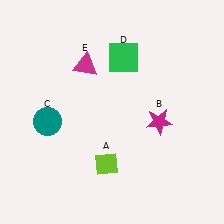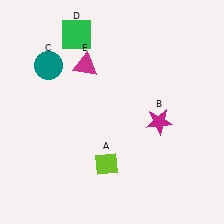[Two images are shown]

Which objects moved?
The objects that moved are: the teal circle (C), the green square (D).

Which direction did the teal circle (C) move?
The teal circle (C) moved up.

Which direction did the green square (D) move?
The green square (D) moved left.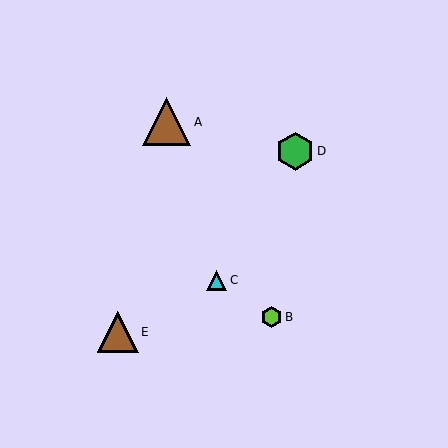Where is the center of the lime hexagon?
The center of the lime hexagon is at (272, 317).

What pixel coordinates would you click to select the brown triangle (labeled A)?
Click at (167, 122) to select the brown triangle A.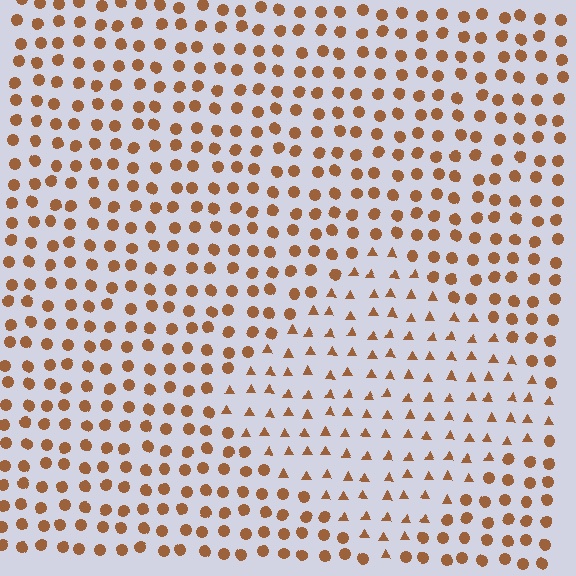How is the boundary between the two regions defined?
The boundary is defined by a change in element shape: triangles inside vs. circles outside. All elements share the same color and spacing.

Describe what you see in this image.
The image is filled with small brown elements arranged in a uniform grid. A diamond-shaped region contains triangles, while the surrounding area contains circles. The boundary is defined purely by the change in element shape.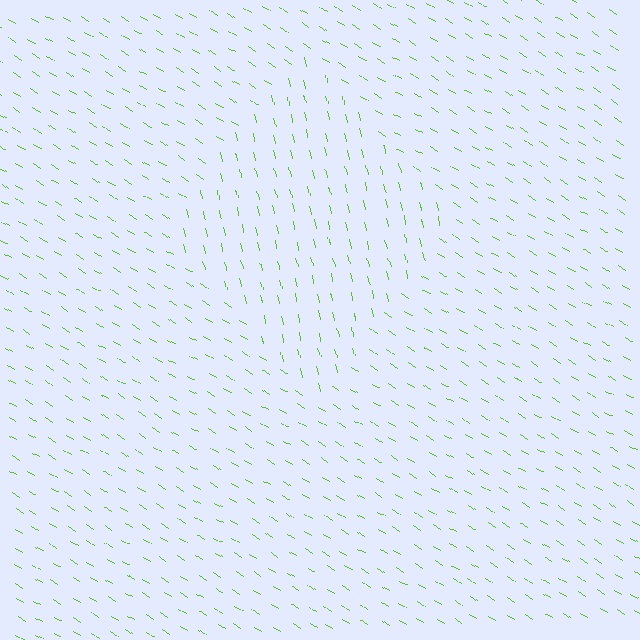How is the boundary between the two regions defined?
The boundary is defined purely by a change in line orientation (approximately 45 degrees difference). All lines are the same color and thickness.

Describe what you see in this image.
The image is filled with small lime line segments. A diamond region in the image has lines oriented differently from the surrounding lines, creating a visible texture boundary.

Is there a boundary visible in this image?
Yes, there is a texture boundary formed by a change in line orientation.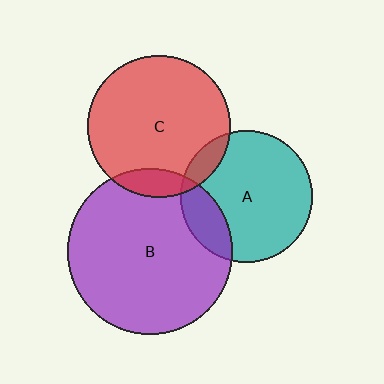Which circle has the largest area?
Circle B (purple).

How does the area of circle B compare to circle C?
Approximately 1.4 times.